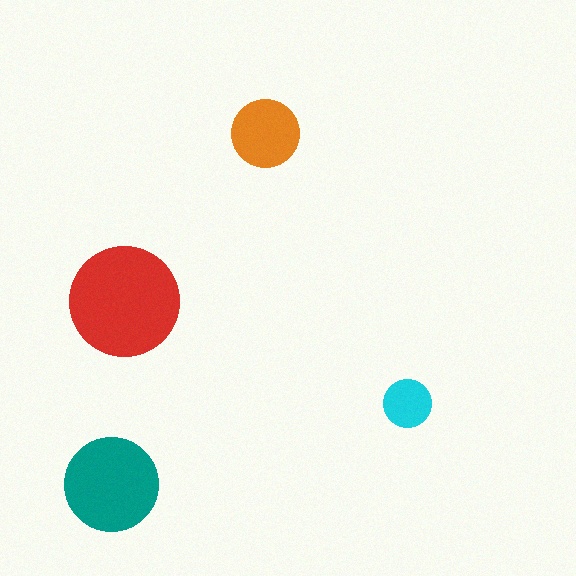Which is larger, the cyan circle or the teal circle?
The teal one.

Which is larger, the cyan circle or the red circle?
The red one.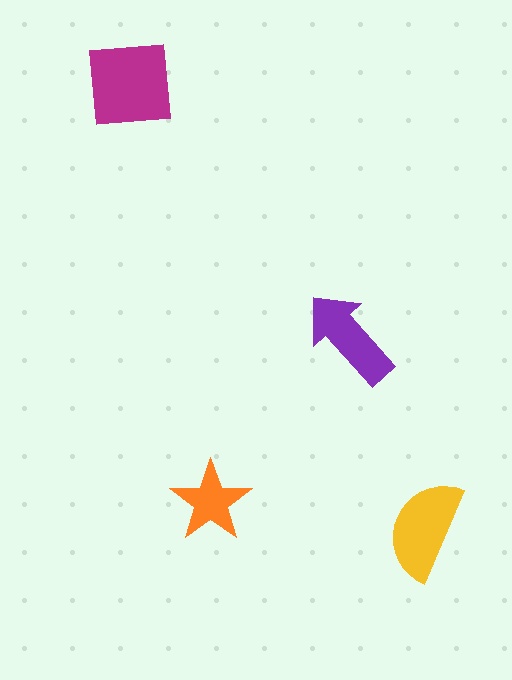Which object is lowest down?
The yellow semicircle is bottommost.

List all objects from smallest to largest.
The orange star, the purple arrow, the yellow semicircle, the magenta square.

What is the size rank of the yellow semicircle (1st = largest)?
2nd.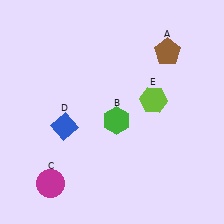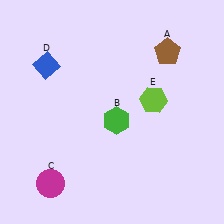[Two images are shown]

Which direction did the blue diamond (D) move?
The blue diamond (D) moved up.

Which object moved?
The blue diamond (D) moved up.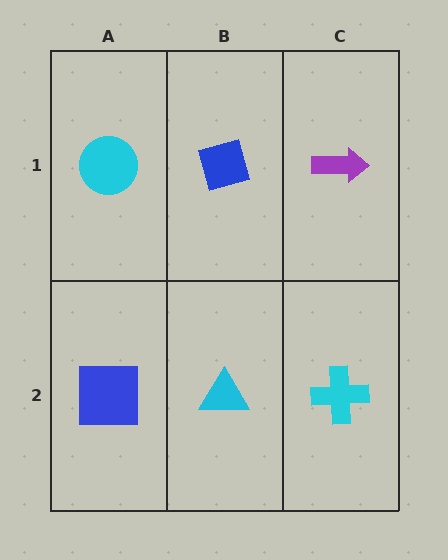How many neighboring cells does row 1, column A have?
2.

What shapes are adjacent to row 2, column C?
A purple arrow (row 1, column C), a cyan triangle (row 2, column B).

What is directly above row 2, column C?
A purple arrow.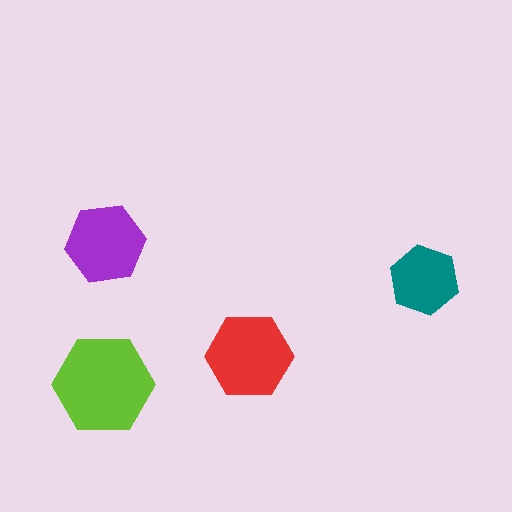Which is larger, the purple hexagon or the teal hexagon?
The purple one.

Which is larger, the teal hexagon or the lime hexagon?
The lime one.